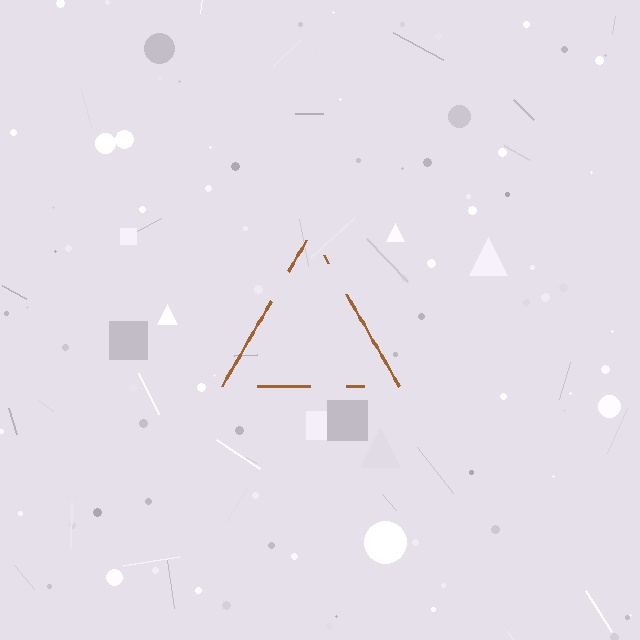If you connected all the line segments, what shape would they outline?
They would outline a triangle.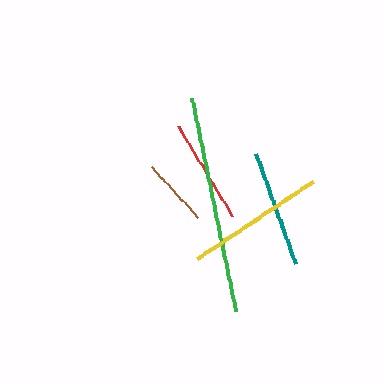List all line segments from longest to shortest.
From longest to shortest: green, yellow, teal, red, brown.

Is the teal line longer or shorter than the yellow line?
The yellow line is longer than the teal line.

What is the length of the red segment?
The red segment is approximately 106 pixels long.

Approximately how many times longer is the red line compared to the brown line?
The red line is approximately 1.6 times the length of the brown line.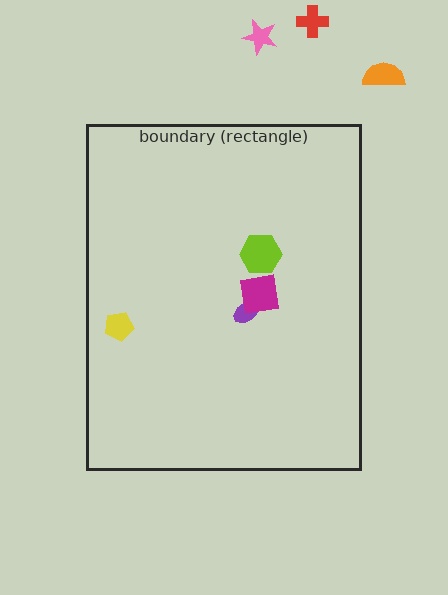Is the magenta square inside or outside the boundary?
Inside.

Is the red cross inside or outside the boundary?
Outside.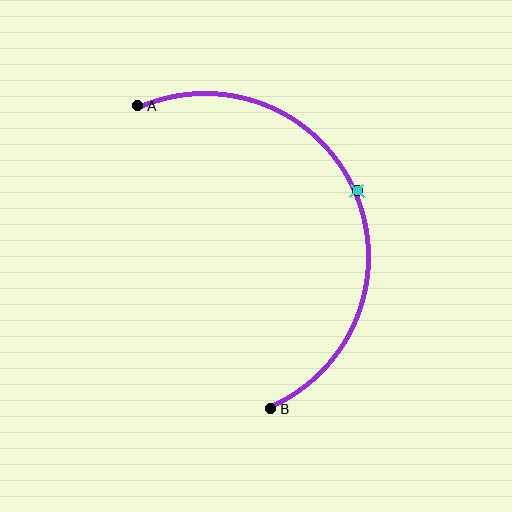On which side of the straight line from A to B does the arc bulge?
The arc bulges to the right of the straight line connecting A and B.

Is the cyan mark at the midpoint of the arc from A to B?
Yes. The cyan mark lies on the arc at equal arc-length from both A and B — it is the arc midpoint.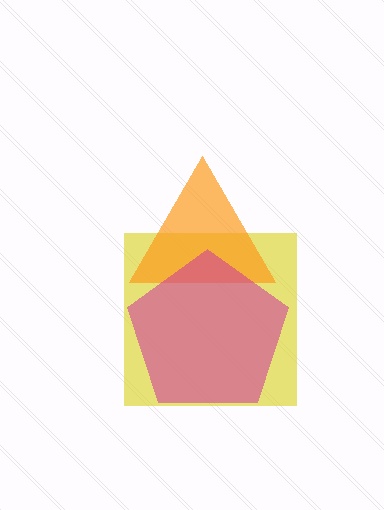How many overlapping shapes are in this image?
There are 3 overlapping shapes in the image.